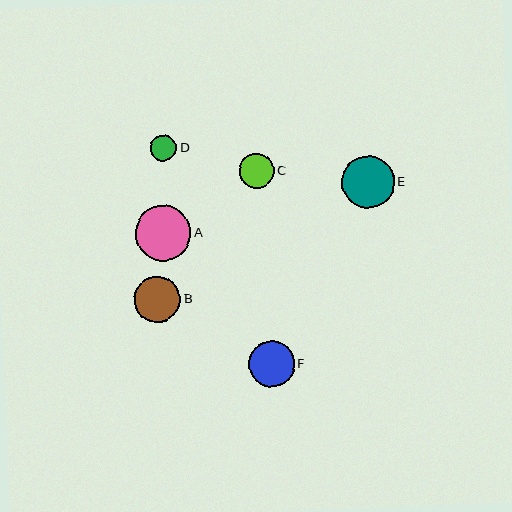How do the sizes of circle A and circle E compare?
Circle A and circle E are approximately the same size.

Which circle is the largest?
Circle A is the largest with a size of approximately 56 pixels.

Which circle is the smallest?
Circle D is the smallest with a size of approximately 26 pixels.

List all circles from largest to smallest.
From largest to smallest: A, E, B, F, C, D.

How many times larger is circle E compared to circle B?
Circle E is approximately 1.1 times the size of circle B.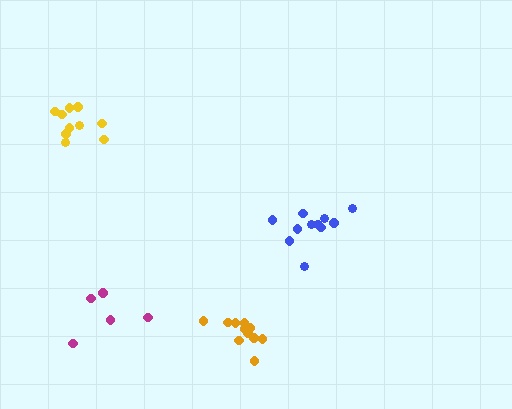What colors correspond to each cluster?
The clusters are colored: magenta, blue, orange, yellow.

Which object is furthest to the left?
The yellow cluster is leftmost.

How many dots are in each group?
Group 1: 5 dots, Group 2: 11 dots, Group 3: 11 dots, Group 4: 10 dots (37 total).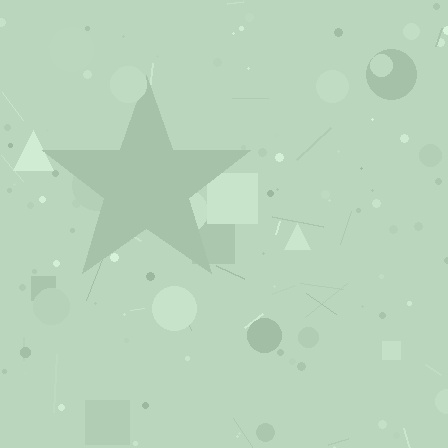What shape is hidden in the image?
A star is hidden in the image.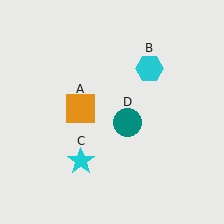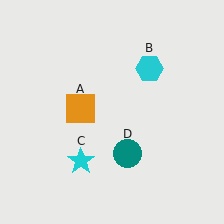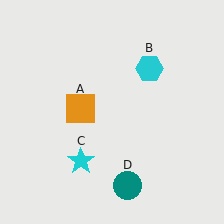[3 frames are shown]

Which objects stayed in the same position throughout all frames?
Orange square (object A) and cyan hexagon (object B) and cyan star (object C) remained stationary.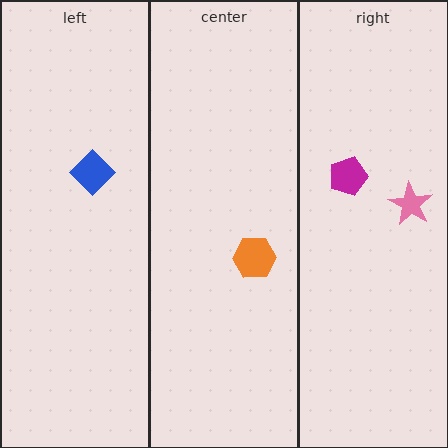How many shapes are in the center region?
1.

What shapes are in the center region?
The orange hexagon.